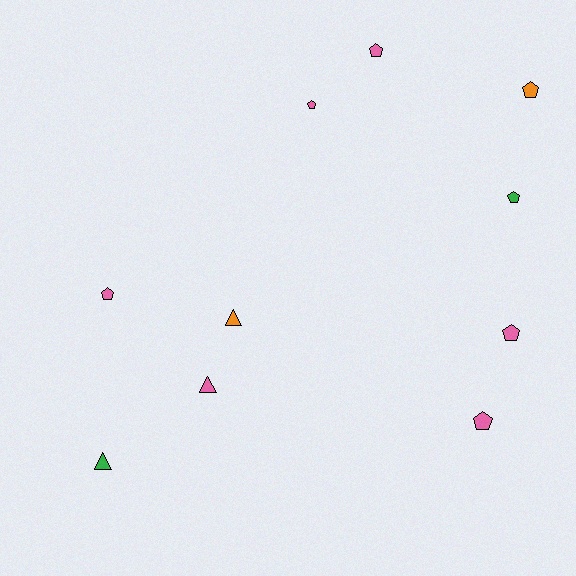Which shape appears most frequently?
Pentagon, with 7 objects.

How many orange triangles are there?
There is 1 orange triangle.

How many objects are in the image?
There are 10 objects.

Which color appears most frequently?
Pink, with 6 objects.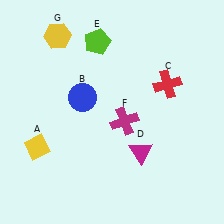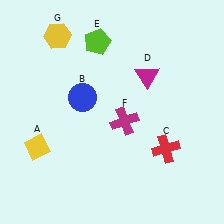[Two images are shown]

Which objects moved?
The objects that moved are: the red cross (C), the magenta triangle (D).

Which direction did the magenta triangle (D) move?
The magenta triangle (D) moved up.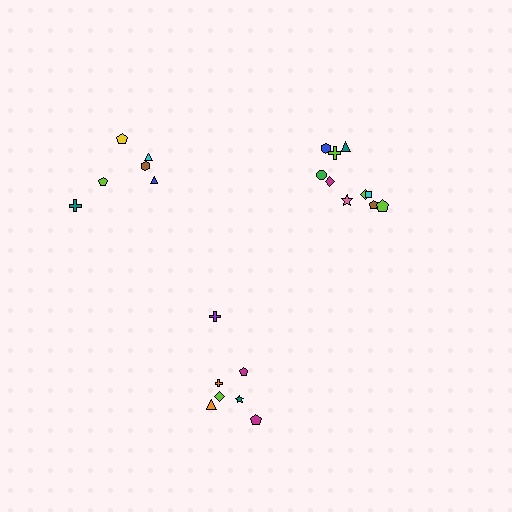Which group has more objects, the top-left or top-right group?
The top-right group.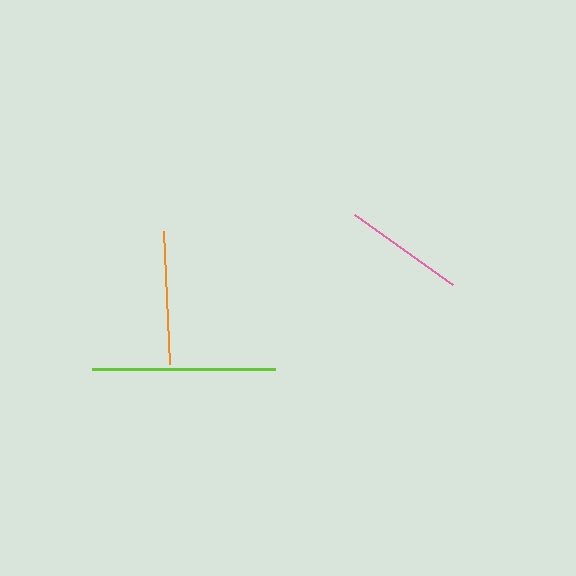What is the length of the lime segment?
The lime segment is approximately 183 pixels long.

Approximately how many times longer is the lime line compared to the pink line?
The lime line is approximately 1.5 times the length of the pink line.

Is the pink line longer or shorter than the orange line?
The orange line is longer than the pink line.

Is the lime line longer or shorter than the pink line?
The lime line is longer than the pink line.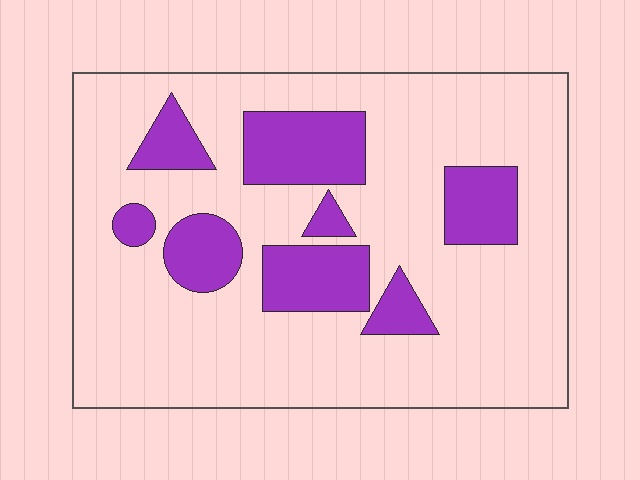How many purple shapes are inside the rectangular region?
8.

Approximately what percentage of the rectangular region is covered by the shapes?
Approximately 20%.